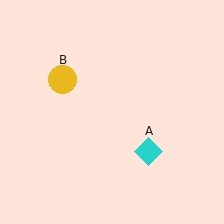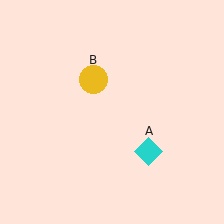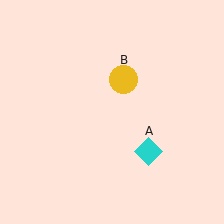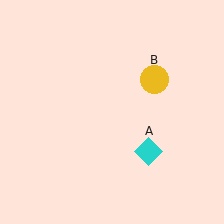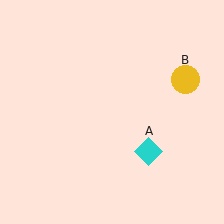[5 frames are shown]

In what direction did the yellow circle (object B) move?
The yellow circle (object B) moved right.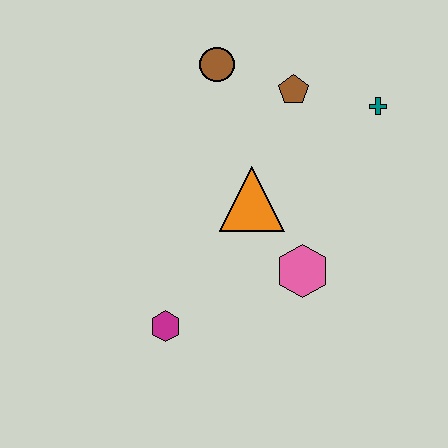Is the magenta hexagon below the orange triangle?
Yes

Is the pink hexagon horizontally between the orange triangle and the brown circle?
No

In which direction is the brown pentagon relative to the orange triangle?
The brown pentagon is above the orange triangle.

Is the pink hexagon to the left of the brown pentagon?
No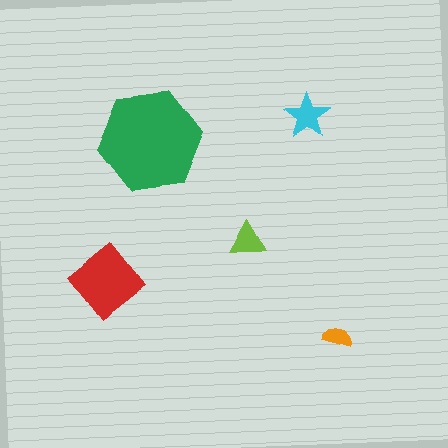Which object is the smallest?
The orange semicircle.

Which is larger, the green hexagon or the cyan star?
The green hexagon.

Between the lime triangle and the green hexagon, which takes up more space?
The green hexagon.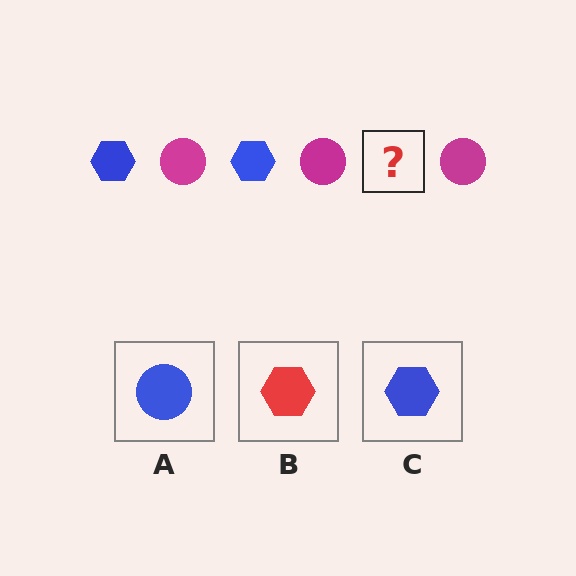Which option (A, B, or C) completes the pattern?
C.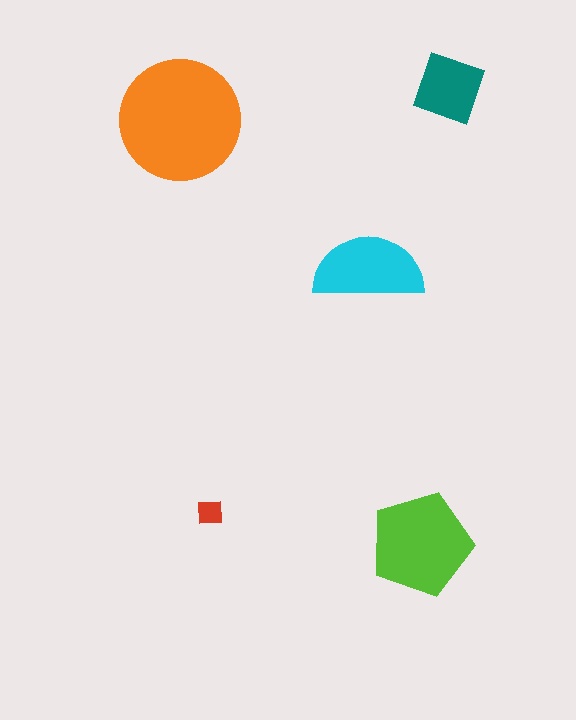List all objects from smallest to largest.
The red square, the teal square, the cyan semicircle, the lime pentagon, the orange circle.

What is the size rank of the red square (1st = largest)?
5th.